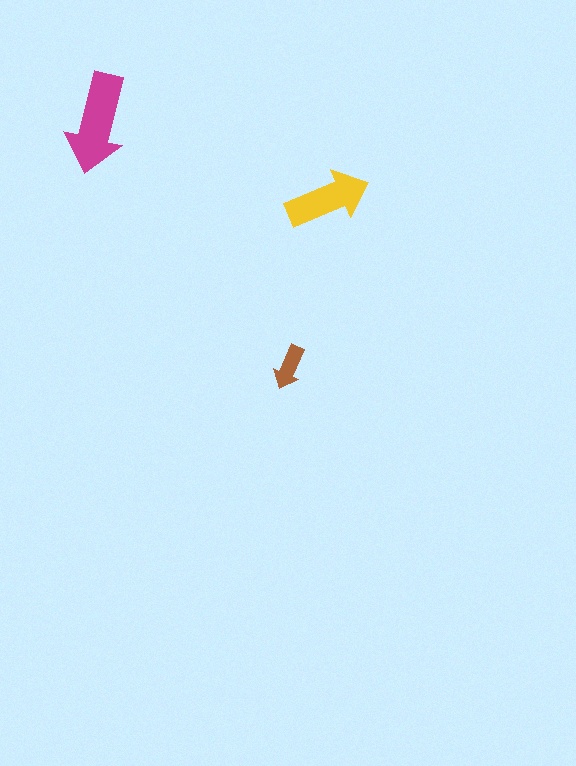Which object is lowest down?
The brown arrow is bottommost.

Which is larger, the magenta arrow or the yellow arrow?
The magenta one.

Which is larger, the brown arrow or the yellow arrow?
The yellow one.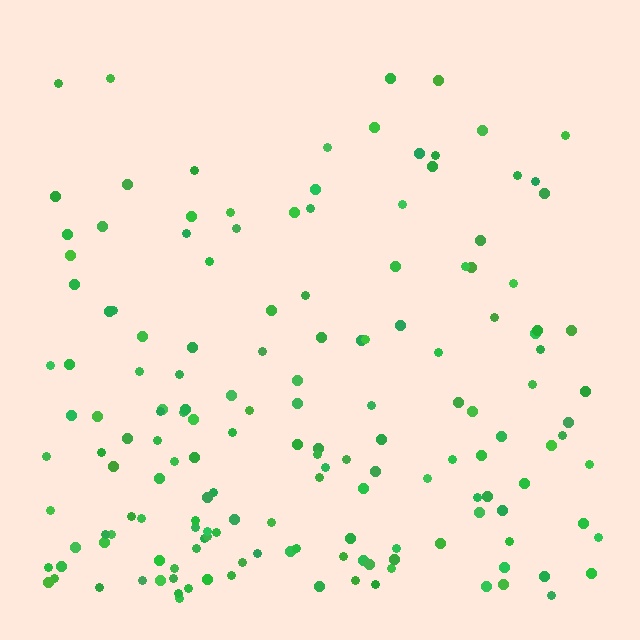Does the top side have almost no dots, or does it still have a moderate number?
Still a moderate number, just noticeably fewer than the bottom.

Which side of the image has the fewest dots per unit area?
The top.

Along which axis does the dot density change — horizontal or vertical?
Vertical.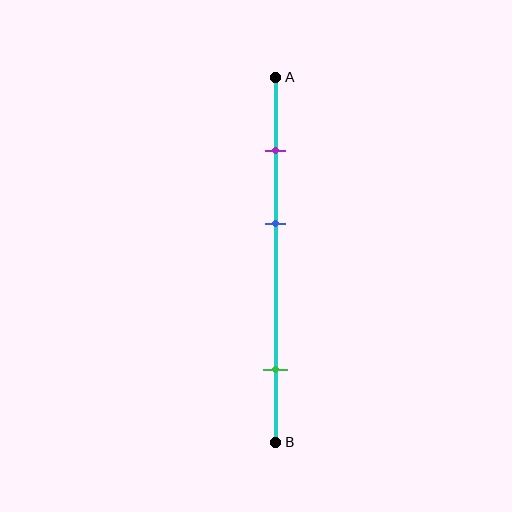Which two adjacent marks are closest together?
The purple and blue marks are the closest adjacent pair.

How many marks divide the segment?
There are 3 marks dividing the segment.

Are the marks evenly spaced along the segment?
No, the marks are not evenly spaced.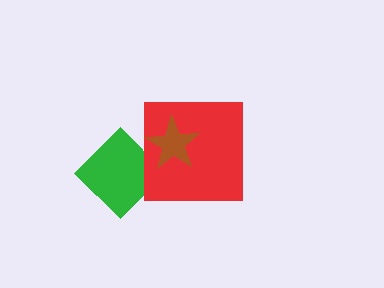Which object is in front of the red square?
The brown star is in front of the red square.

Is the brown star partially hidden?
No, no other shape covers it.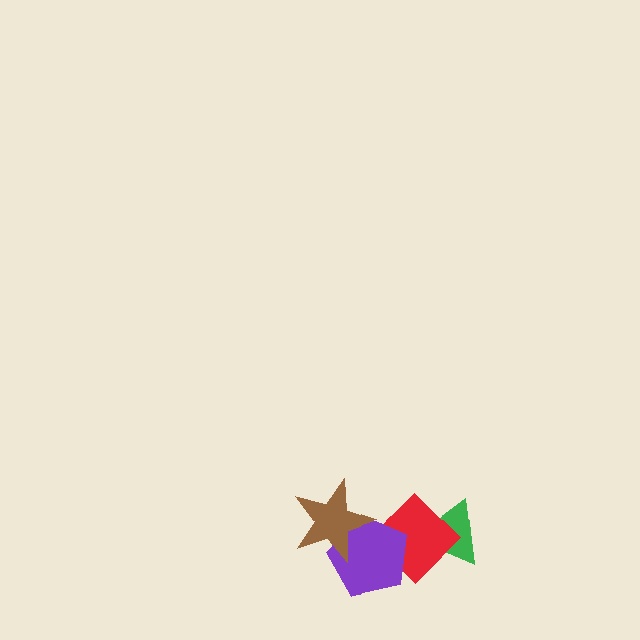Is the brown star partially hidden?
No, no other shape covers it.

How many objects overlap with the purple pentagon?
2 objects overlap with the purple pentagon.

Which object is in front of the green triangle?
The red diamond is in front of the green triangle.